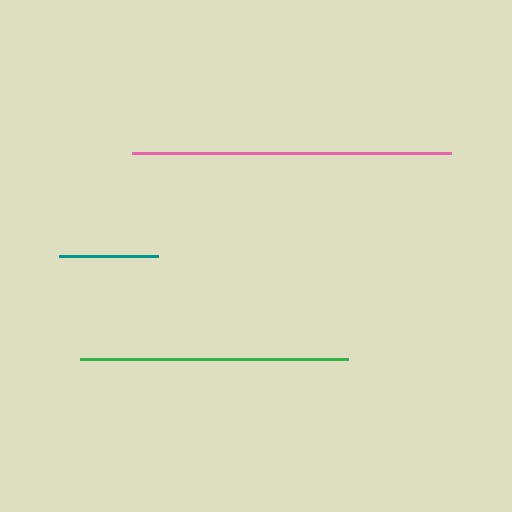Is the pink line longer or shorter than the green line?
The pink line is longer than the green line.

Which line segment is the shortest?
The teal line is the shortest at approximately 100 pixels.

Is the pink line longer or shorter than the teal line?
The pink line is longer than the teal line.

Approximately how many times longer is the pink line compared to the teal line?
The pink line is approximately 3.2 times the length of the teal line.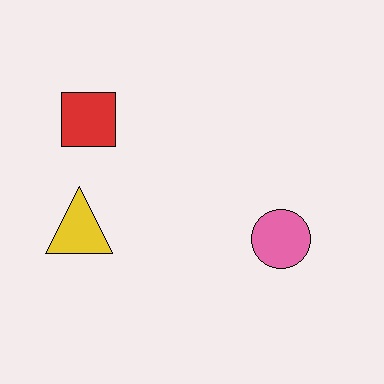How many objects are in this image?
There are 3 objects.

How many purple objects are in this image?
There are no purple objects.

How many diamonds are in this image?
There are no diamonds.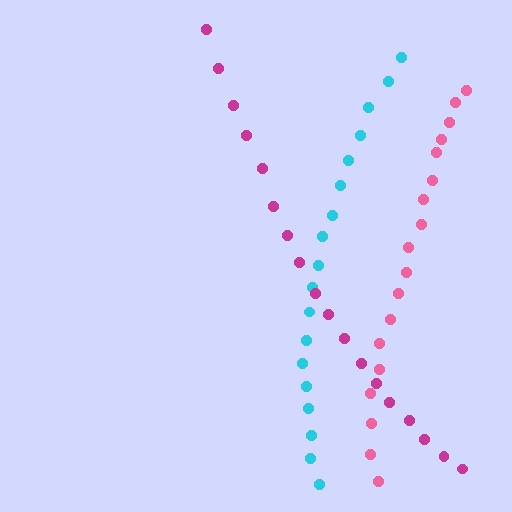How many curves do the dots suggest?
There are 3 distinct paths.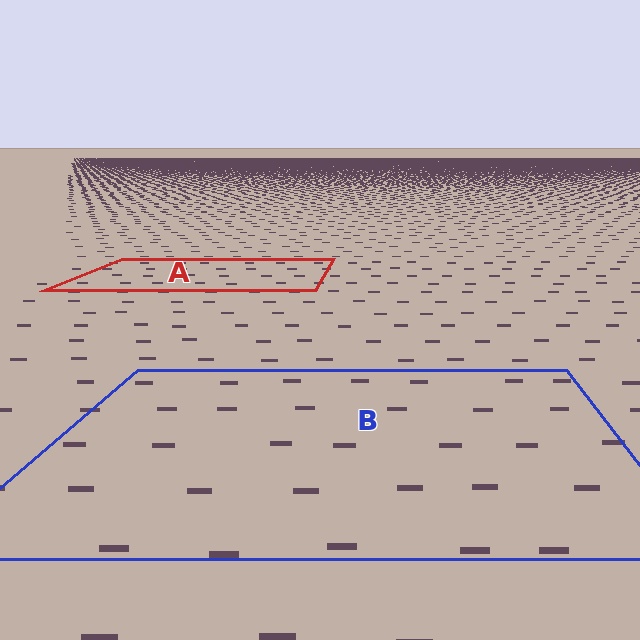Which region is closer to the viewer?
Region B is closer. The texture elements there are larger and more spread out.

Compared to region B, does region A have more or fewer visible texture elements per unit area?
Region A has more texture elements per unit area — they are packed more densely because it is farther away.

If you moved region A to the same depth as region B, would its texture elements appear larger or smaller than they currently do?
They would appear larger. At a closer depth, the same texture elements are projected at a bigger on-screen size.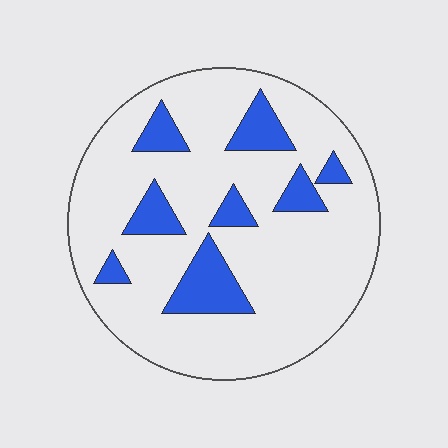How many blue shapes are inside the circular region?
8.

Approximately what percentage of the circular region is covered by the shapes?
Approximately 20%.